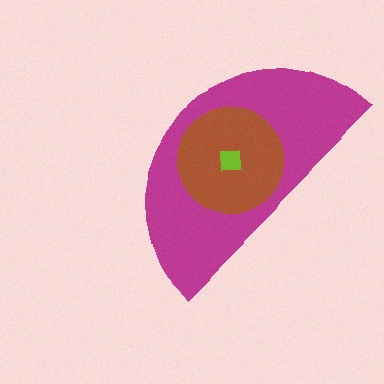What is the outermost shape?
The magenta semicircle.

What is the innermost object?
The lime square.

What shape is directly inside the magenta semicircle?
The brown circle.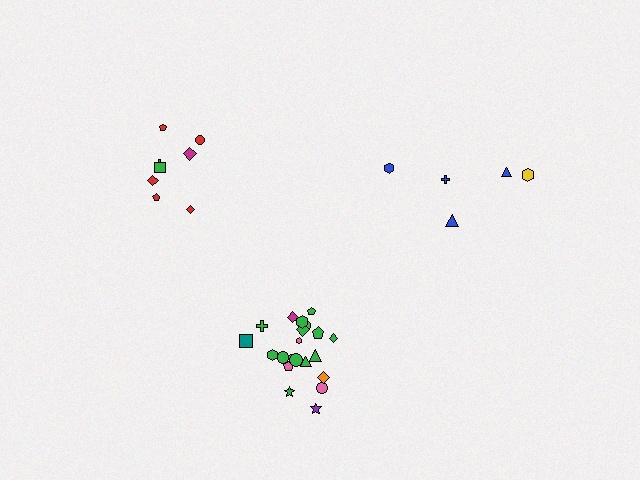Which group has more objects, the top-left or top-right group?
The top-left group.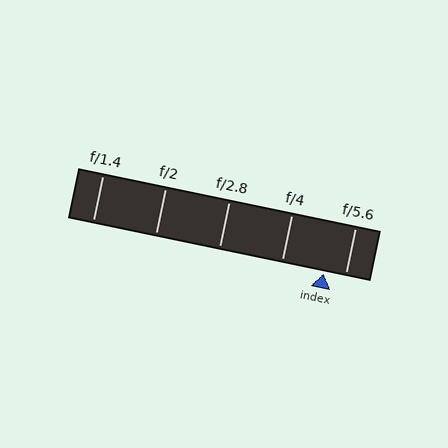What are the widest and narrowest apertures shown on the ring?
The widest aperture shown is f/1.4 and the narrowest is f/5.6.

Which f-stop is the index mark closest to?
The index mark is closest to f/5.6.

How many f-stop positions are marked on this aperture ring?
There are 5 f-stop positions marked.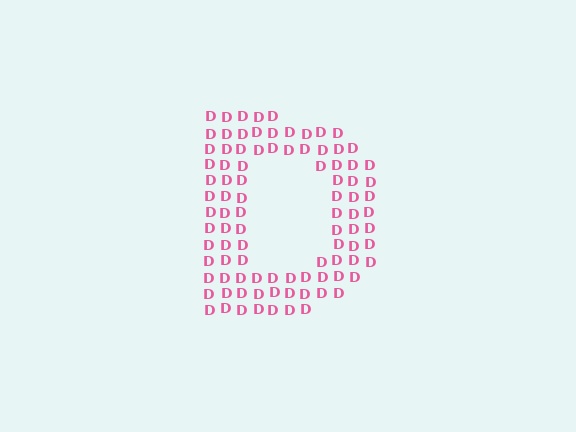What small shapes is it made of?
It is made of small letter D's.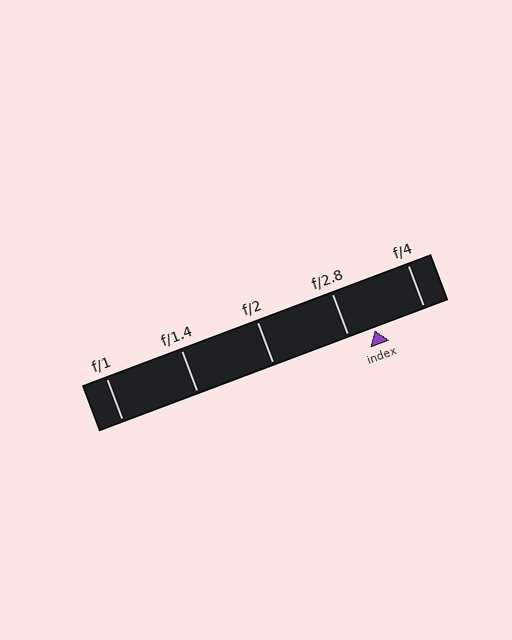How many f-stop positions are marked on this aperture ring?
There are 5 f-stop positions marked.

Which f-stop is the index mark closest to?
The index mark is closest to f/2.8.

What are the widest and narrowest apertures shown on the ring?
The widest aperture shown is f/1 and the narrowest is f/4.